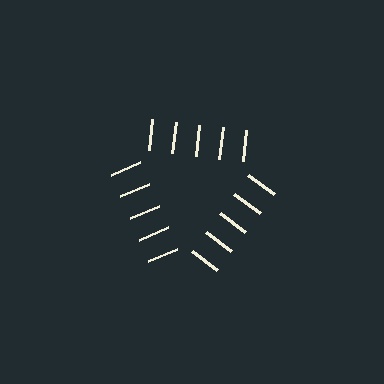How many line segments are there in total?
15 — 5 along each of the 3 edges.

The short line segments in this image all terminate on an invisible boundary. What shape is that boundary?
An illusory triangle — the line segments terminate on its edges but no continuous stroke is drawn.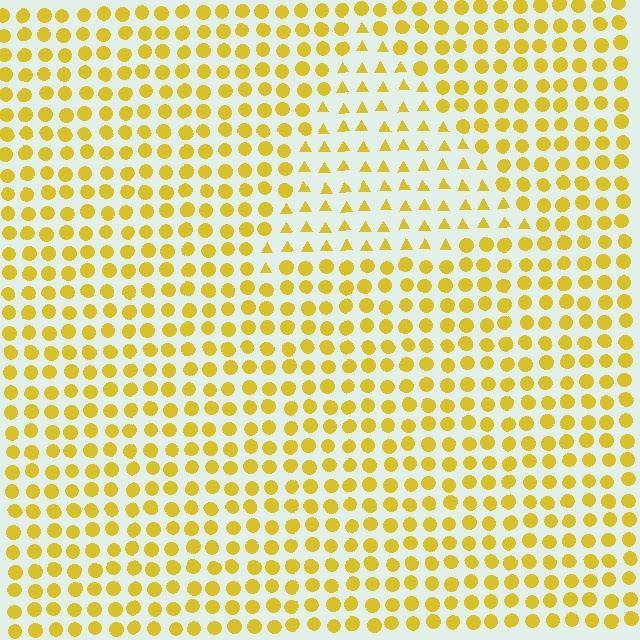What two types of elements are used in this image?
The image uses triangles inside the triangle region and circles outside it.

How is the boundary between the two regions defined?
The boundary is defined by a change in element shape: triangles inside vs. circles outside. All elements share the same color and spacing.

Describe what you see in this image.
The image is filled with small yellow elements arranged in a uniform grid. A triangle-shaped region contains triangles, while the surrounding area contains circles. The boundary is defined purely by the change in element shape.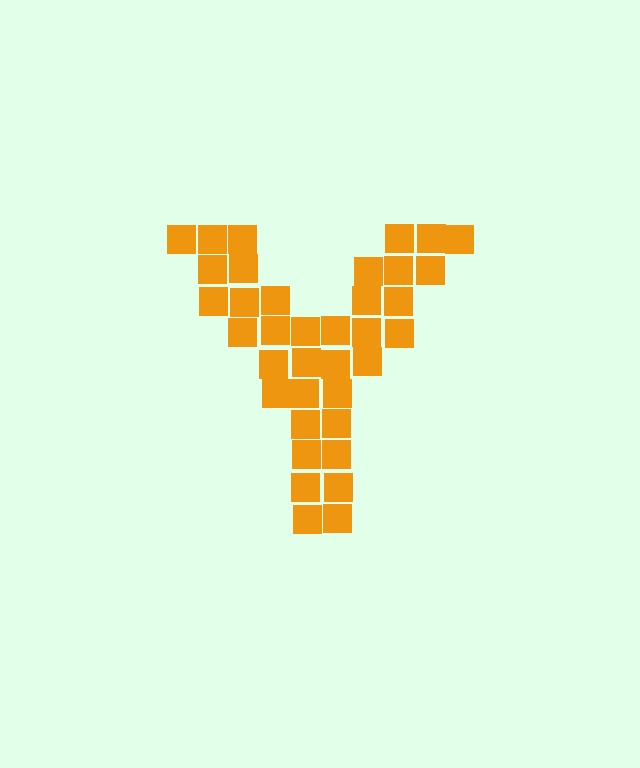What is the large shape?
The large shape is the letter Y.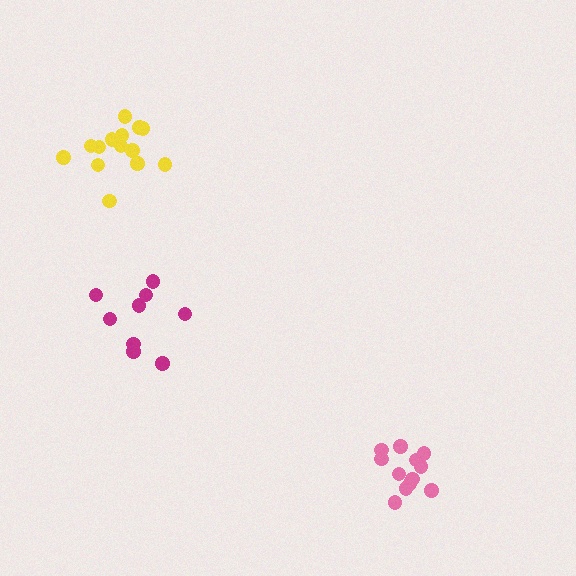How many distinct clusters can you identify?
There are 3 distinct clusters.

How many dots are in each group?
Group 1: 14 dots, Group 2: 12 dots, Group 3: 9 dots (35 total).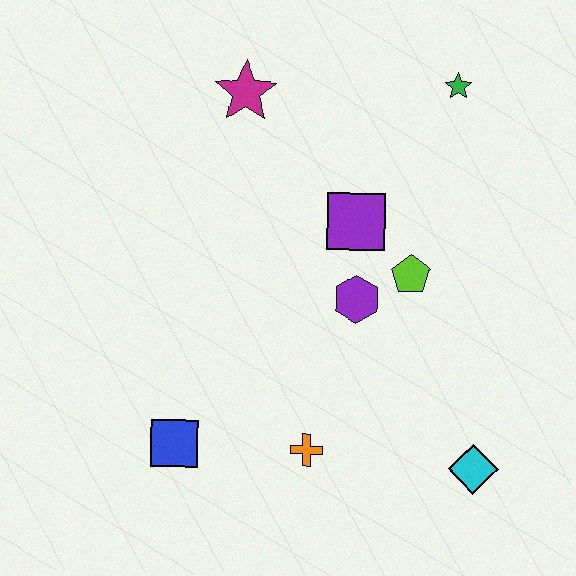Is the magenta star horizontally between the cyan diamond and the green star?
No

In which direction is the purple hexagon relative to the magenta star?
The purple hexagon is below the magenta star.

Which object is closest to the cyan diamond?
The orange cross is closest to the cyan diamond.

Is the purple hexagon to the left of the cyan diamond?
Yes